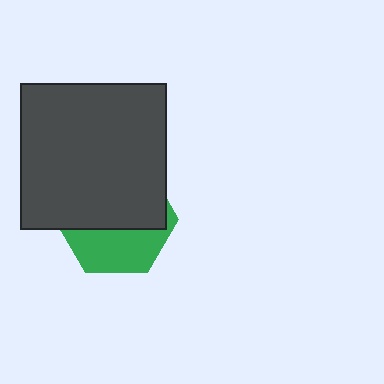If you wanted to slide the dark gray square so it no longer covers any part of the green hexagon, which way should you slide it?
Slide it up — that is the most direct way to separate the two shapes.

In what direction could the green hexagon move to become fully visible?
The green hexagon could move down. That would shift it out from behind the dark gray square entirely.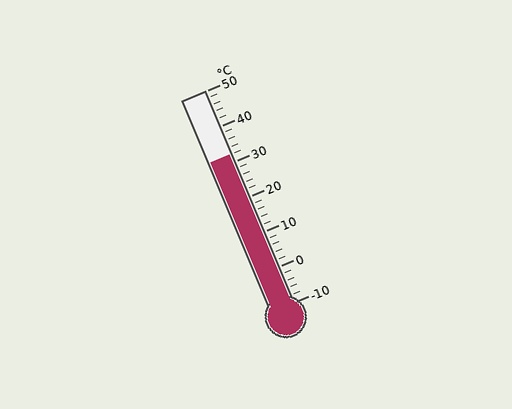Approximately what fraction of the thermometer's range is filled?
The thermometer is filled to approximately 70% of its range.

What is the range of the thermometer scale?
The thermometer scale ranges from -10°C to 50°C.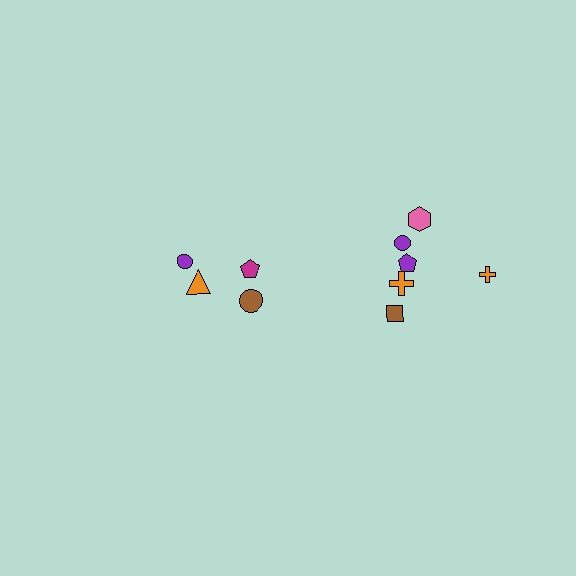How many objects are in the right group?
There are 6 objects.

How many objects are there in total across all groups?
There are 10 objects.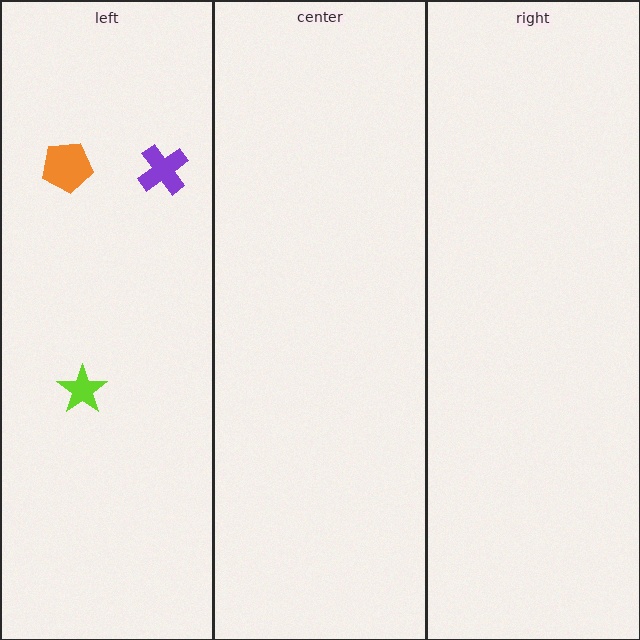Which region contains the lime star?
The left region.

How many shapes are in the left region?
3.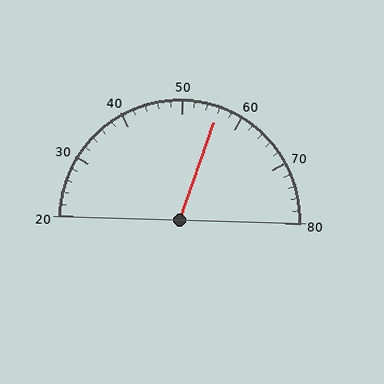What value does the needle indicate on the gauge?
The needle indicates approximately 56.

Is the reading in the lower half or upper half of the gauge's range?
The reading is in the upper half of the range (20 to 80).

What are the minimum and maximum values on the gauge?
The gauge ranges from 20 to 80.